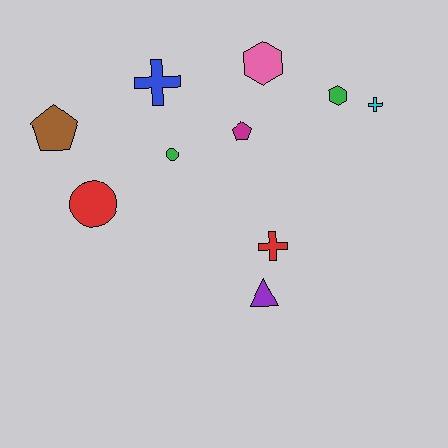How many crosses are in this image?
There are 3 crosses.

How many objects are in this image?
There are 10 objects.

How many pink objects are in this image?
There is 1 pink object.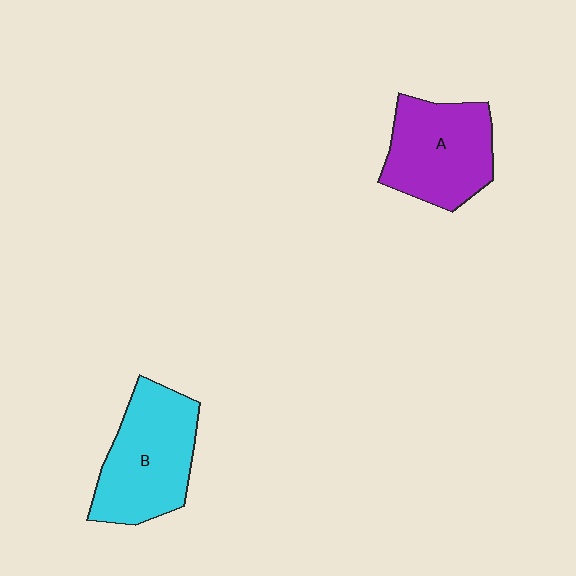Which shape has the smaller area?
Shape A (purple).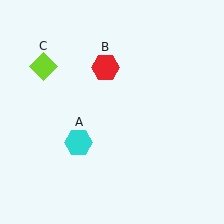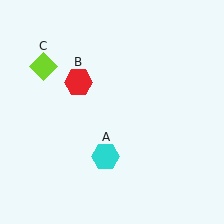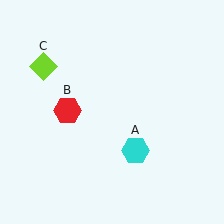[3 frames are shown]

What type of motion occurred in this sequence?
The cyan hexagon (object A), red hexagon (object B) rotated counterclockwise around the center of the scene.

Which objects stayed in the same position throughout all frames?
Lime diamond (object C) remained stationary.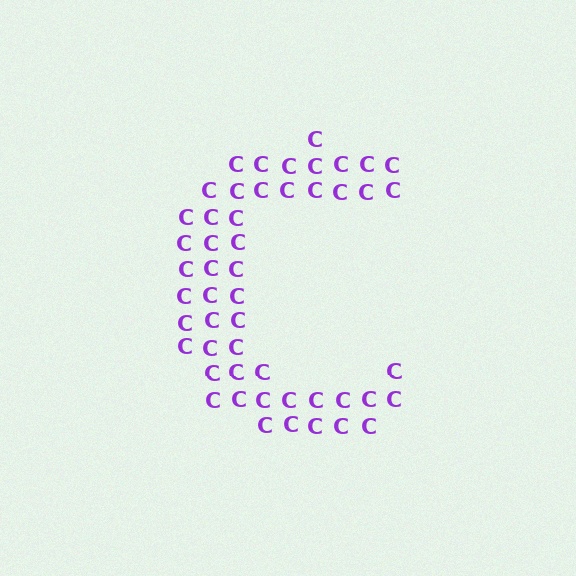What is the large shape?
The large shape is the letter C.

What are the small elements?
The small elements are letter C's.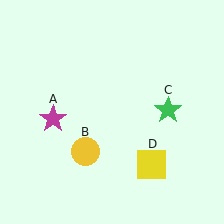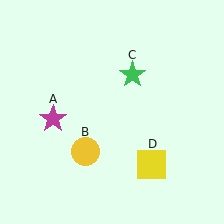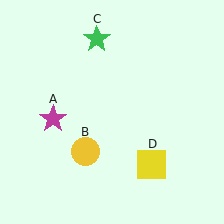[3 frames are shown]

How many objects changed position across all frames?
1 object changed position: green star (object C).